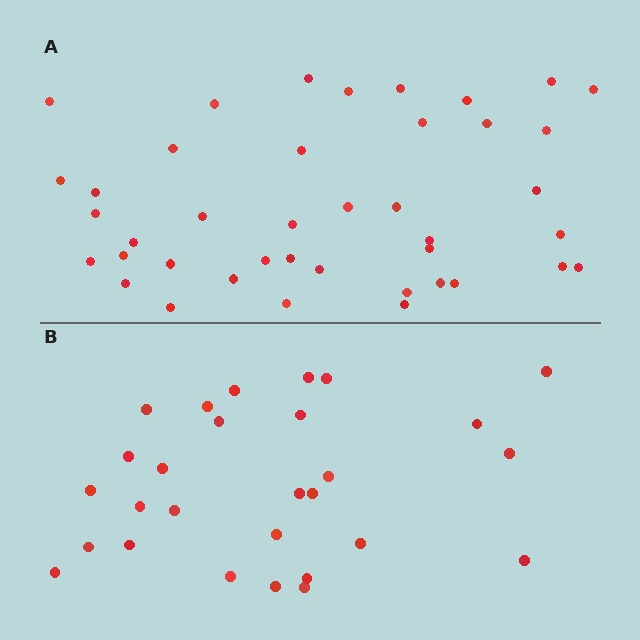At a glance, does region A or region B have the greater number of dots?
Region A (the top region) has more dots.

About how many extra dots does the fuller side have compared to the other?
Region A has approximately 15 more dots than region B.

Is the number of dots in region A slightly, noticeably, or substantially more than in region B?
Region A has substantially more. The ratio is roughly 1.5 to 1.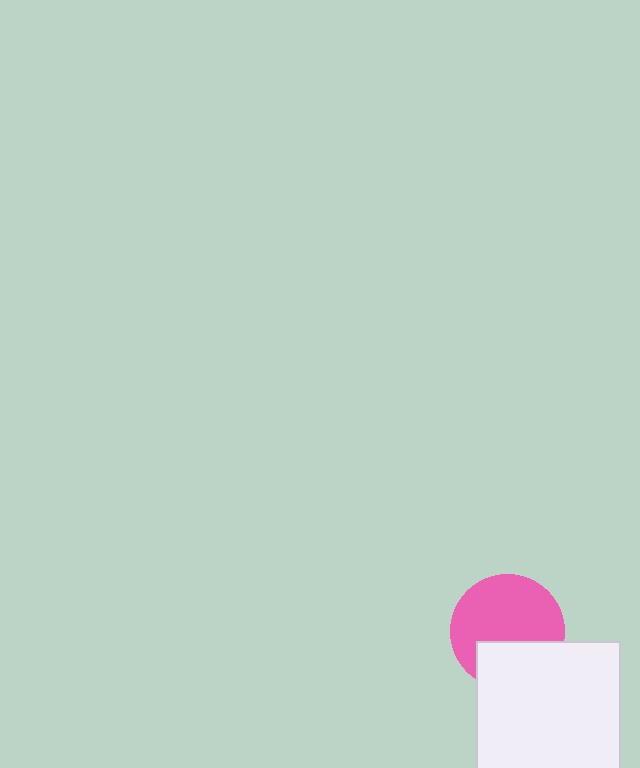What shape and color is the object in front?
The object in front is a white square.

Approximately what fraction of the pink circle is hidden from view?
Roughly 33% of the pink circle is hidden behind the white square.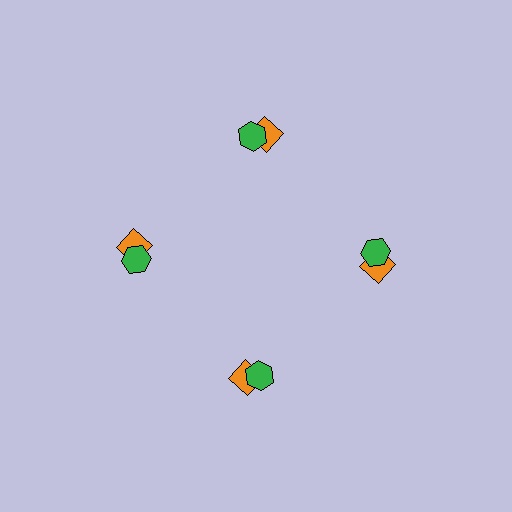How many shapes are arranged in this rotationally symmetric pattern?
There are 8 shapes, arranged in 4 groups of 2.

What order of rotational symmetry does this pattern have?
This pattern has 4-fold rotational symmetry.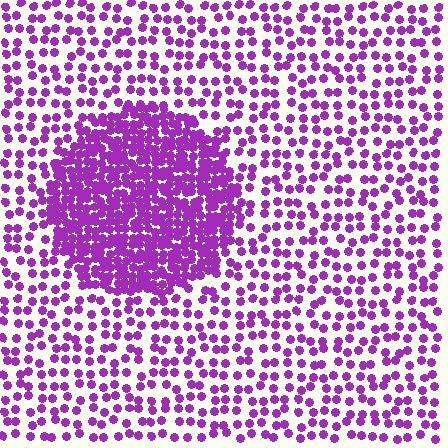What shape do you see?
I see a circle.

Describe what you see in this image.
The image contains small purple elements arranged at two different densities. A circle-shaped region is visible where the elements are more densely packed than the surrounding area.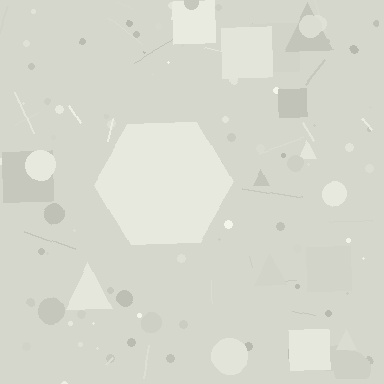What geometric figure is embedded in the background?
A hexagon is embedded in the background.